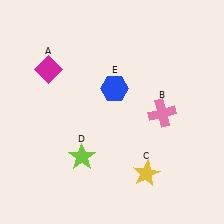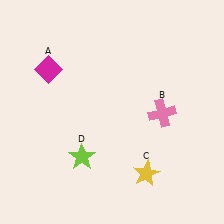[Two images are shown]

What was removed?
The blue hexagon (E) was removed in Image 2.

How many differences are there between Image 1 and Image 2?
There is 1 difference between the two images.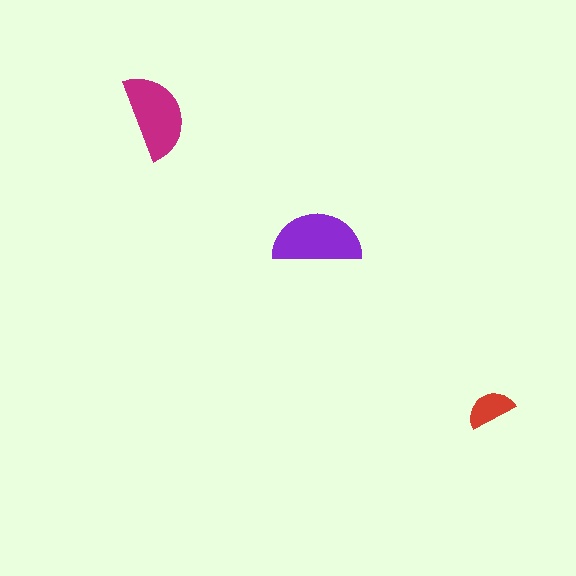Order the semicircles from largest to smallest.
the purple one, the magenta one, the red one.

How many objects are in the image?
There are 3 objects in the image.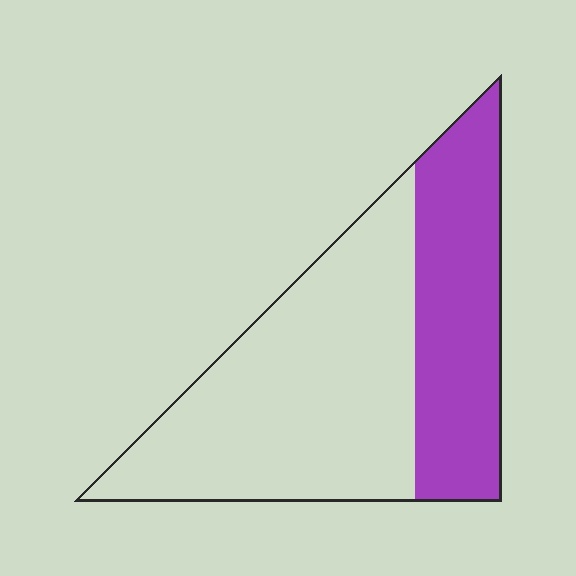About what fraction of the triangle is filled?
About three eighths (3/8).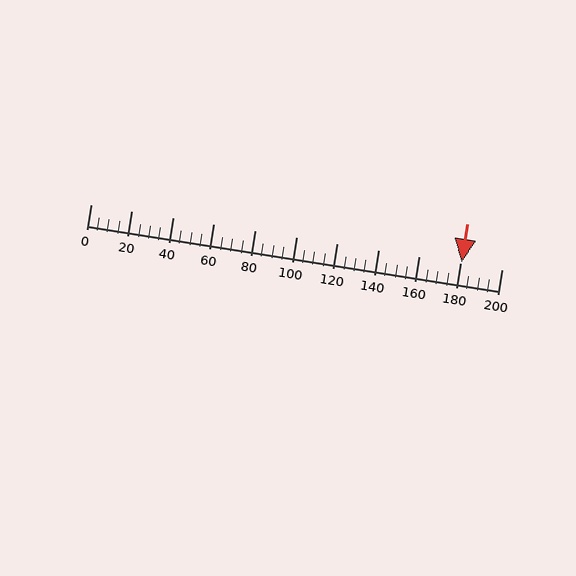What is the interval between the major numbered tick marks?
The major tick marks are spaced 20 units apart.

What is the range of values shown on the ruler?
The ruler shows values from 0 to 200.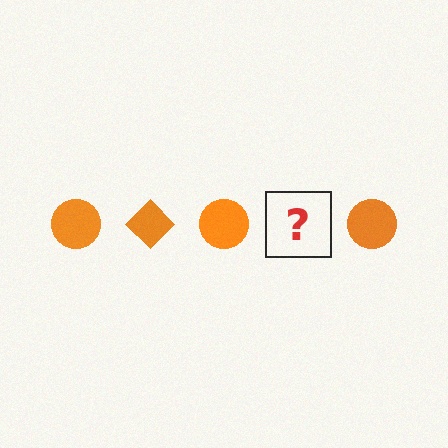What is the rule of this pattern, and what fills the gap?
The rule is that the pattern cycles through circle, diamond shapes in orange. The gap should be filled with an orange diamond.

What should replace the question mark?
The question mark should be replaced with an orange diamond.